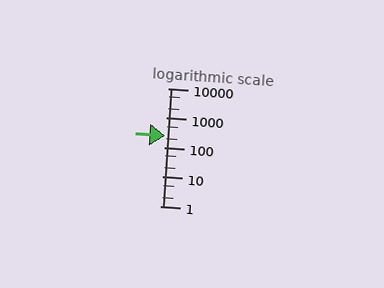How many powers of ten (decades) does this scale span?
The scale spans 4 decades, from 1 to 10000.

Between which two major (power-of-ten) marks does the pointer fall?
The pointer is between 100 and 1000.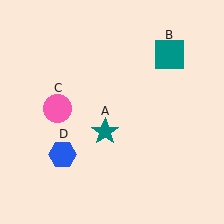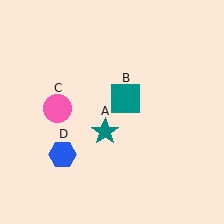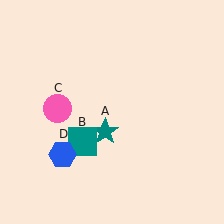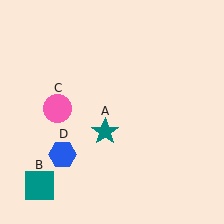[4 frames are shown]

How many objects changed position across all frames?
1 object changed position: teal square (object B).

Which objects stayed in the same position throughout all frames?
Teal star (object A) and pink circle (object C) and blue hexagon (object D) remained stationary.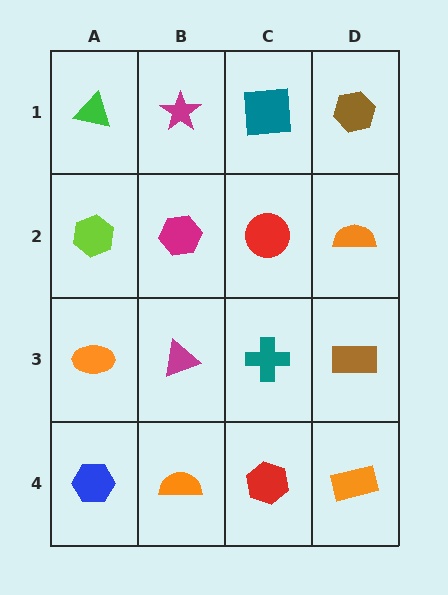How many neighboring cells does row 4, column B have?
3.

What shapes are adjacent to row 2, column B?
A magenta star (row 1, column B), a magenta triangle (row 3, column B), a lime hexagon (row 2, column A), a red circle (row 2, column C).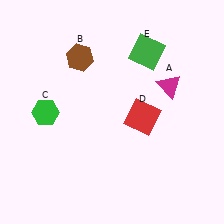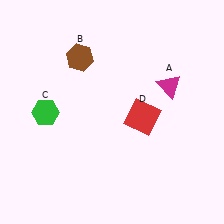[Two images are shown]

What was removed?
The green square (E) was removed in Image 2.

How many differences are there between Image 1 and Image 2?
There is 1 difference between the two images.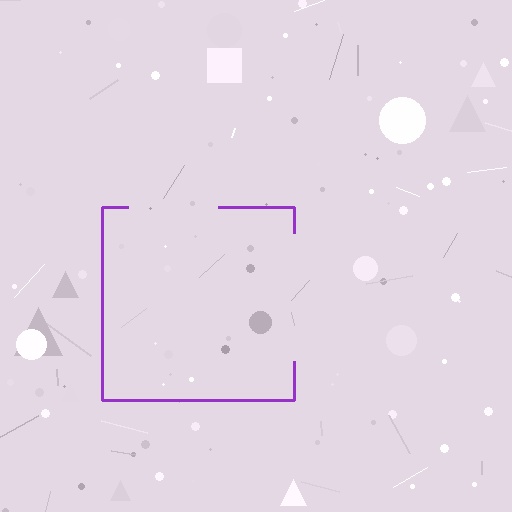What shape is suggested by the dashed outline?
The dashed outline suggests a square.